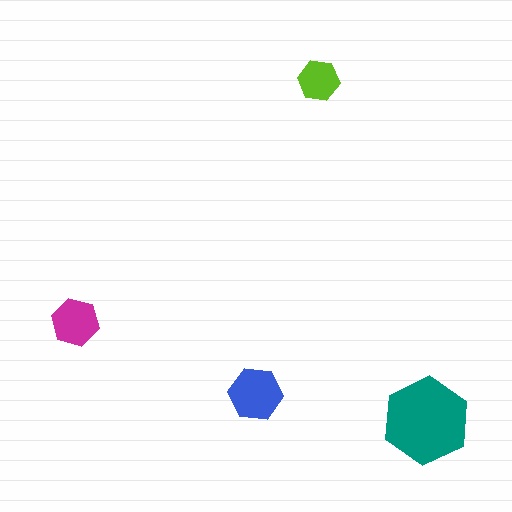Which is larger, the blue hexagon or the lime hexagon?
The blue one.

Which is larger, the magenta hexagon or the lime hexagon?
The magenta one.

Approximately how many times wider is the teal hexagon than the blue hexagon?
About 1.5 times wider.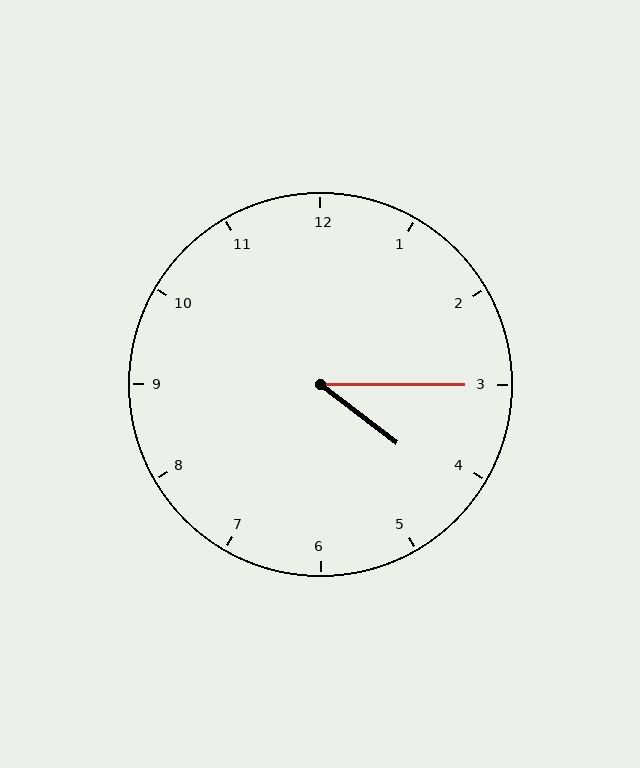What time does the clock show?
4:15.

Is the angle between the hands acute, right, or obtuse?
It is acute.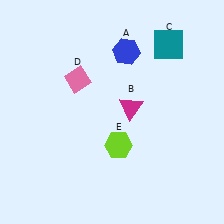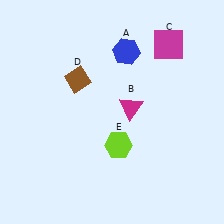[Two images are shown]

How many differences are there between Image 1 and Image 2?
There are 2 differences between the two images.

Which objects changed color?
C changed from teal to magenta. D changed from pink to brown.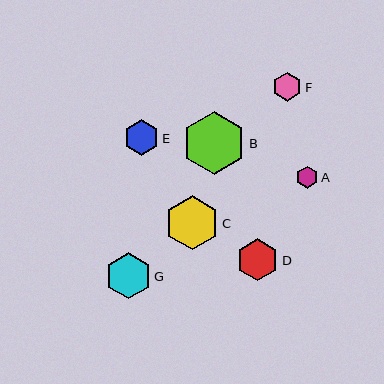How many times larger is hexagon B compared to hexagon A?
Hexagon B is approximately 2.9 times the size of hexagon A.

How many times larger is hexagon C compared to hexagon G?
Hexagon C is approximately 1.2 times the size of hexagon G.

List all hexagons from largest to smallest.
From largest to smallest: B, C, G, D, E, F, A.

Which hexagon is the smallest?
Hexagon A is the smallest with a size of approximately 22 pixels.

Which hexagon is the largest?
Hexagon B is the largest with a size of approximately 63 pixels.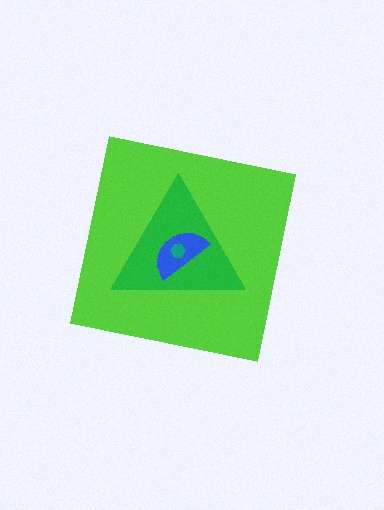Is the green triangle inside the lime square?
Yes.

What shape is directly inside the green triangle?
The blue semicircle.